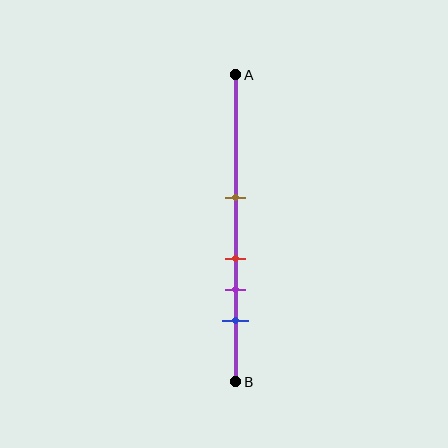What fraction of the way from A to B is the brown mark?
The brown mark is approximately 40% (0.4) of the way from A to B.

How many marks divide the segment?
There are 4 marks dividing the segment.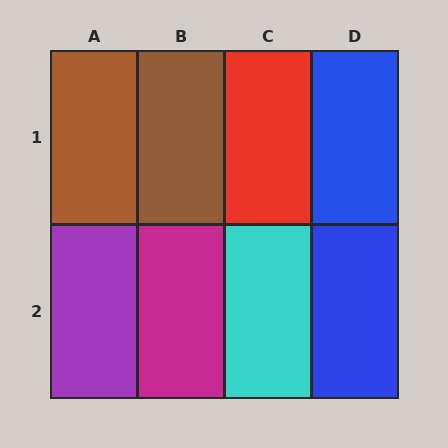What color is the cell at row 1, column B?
Brown.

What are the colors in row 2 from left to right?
Purple, magenta, cyan, blue.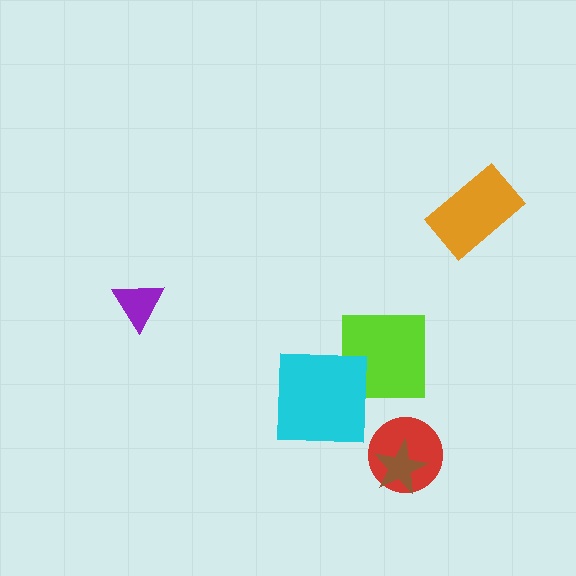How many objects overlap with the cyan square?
1 object overlaps with the cyan square.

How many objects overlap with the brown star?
1 object overlaps with the brown star.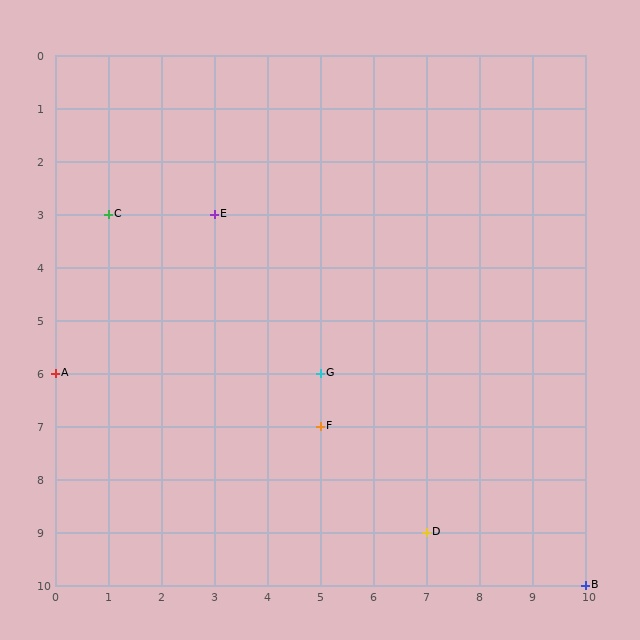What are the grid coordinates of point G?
Point G is at grid coordinates (5, 6).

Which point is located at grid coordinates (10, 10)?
Point B is at (10, 10).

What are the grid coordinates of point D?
Point D is at grid coordinates (7, 9).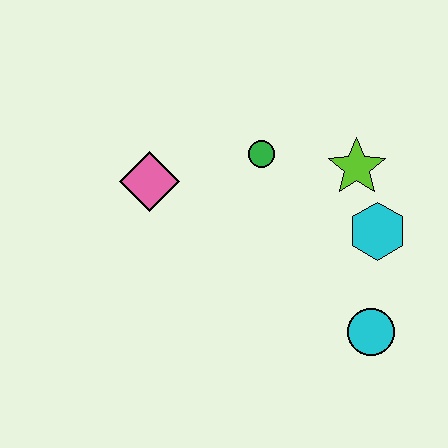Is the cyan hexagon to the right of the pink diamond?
Yes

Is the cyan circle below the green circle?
Yes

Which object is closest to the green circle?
The lime star is closest to the green circle.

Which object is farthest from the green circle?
The cyan circle is farthest from the green circle.